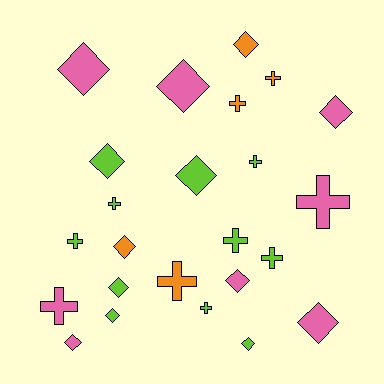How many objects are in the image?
There are 24 objects.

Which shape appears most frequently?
Diamond, with 13 objects.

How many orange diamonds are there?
There are 2 orange diamonds.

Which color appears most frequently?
Lime, with 11 objects.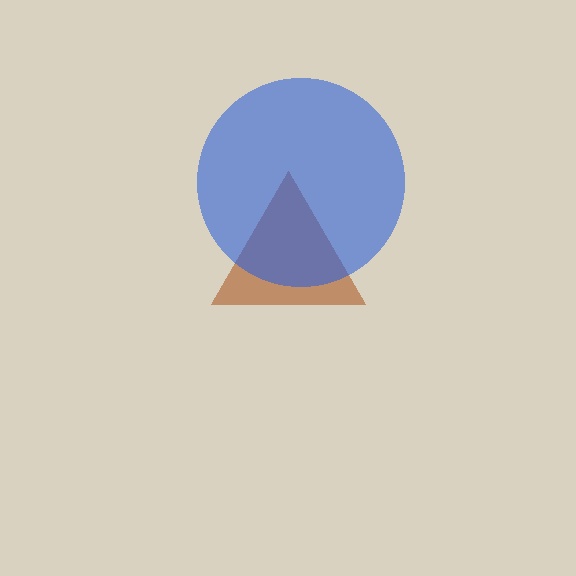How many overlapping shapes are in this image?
There are 2 overlapping shapes in the image.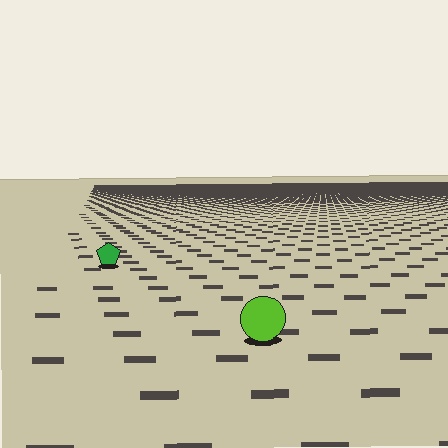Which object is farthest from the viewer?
The green pentagon is farthest from the viewer. It appears smaller and the ground texture around it is denser.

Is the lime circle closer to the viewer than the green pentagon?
Yes. The lime circle is closer — you can tell from the texture gradient: the ground texture is coarser near it.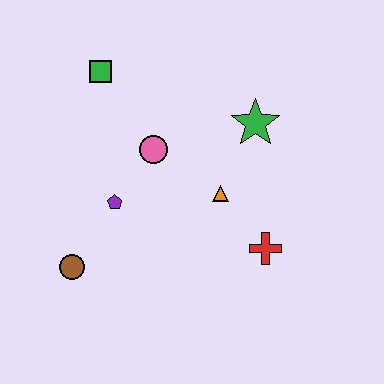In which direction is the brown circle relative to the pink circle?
The brown circle is below the pink circle.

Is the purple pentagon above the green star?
No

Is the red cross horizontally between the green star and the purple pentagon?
No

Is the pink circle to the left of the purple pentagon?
No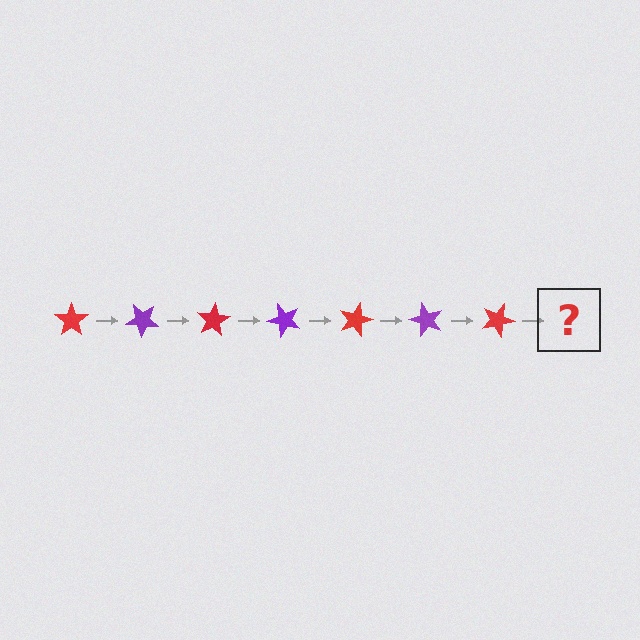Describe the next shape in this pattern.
It should be a purple star, rotated 280 degrees from the start.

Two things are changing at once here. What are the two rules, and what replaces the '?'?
The two rules are that it rotates 40 degrees each step and the color cycles through red and purple. The '?' should be a purple star, rotated 280 degrees from the start.